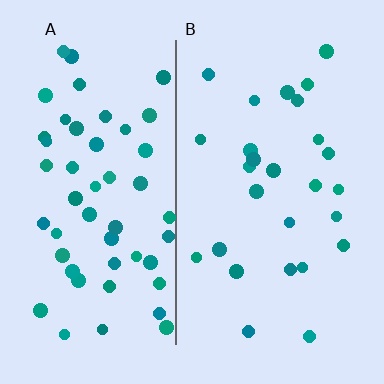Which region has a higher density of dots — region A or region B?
A (the left).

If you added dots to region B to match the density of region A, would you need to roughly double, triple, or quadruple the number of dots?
Approximately double.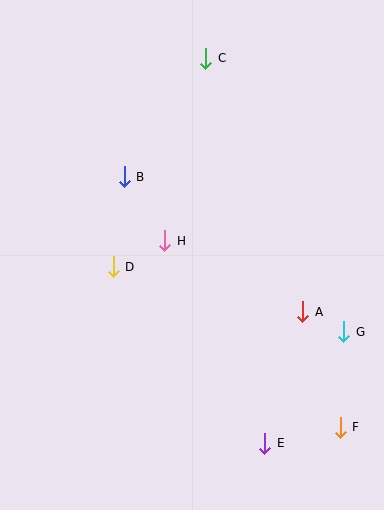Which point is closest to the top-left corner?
Point C is closest to the top-left corner.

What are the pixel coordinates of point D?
Point D is at (113, 267).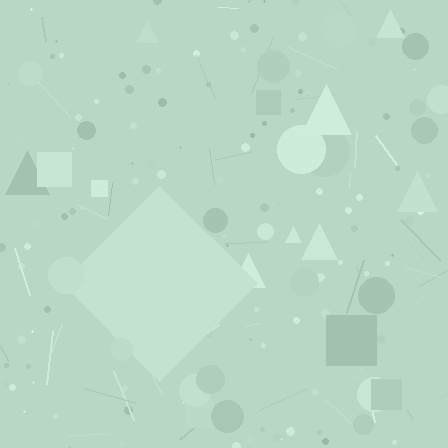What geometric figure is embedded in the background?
A diamond is embedded in the background.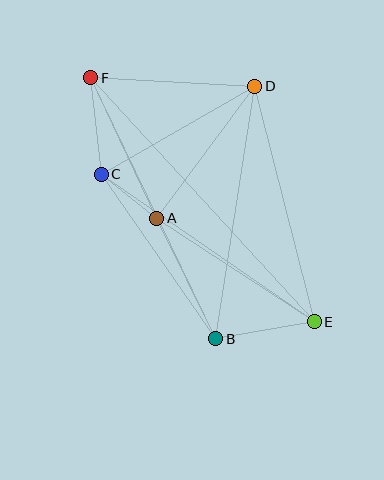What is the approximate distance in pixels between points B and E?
The distance between B and E is approximately 100 pixels.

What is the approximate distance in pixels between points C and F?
The distance between C and F is approximately 97 pixels.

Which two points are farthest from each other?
Points E and F are farthest from each other.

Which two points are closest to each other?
Points A and C are closest to each other.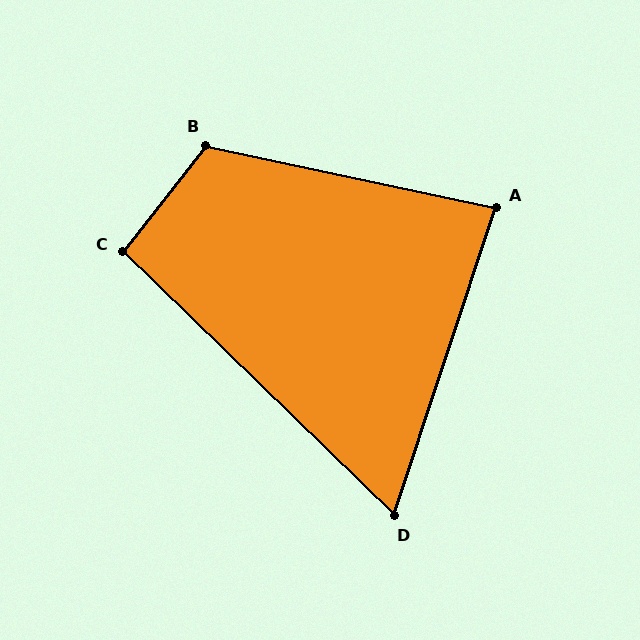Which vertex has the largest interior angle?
B, at approximately 116 degrees.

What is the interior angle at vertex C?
Approximately 96 degrees (obtuse).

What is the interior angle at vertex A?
Approximately 84 degrees (acute).